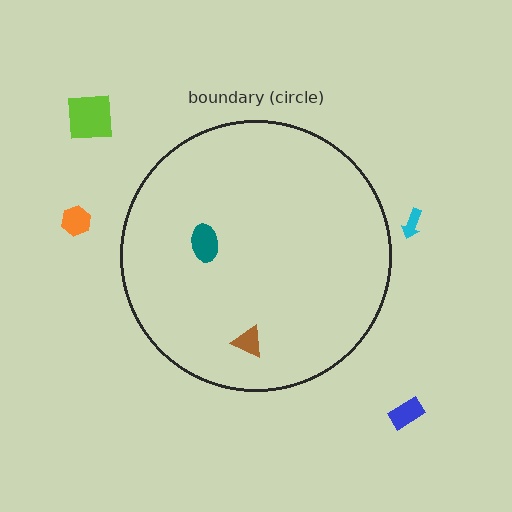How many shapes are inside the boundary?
2 inside, 4 outside.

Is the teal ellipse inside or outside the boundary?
Inside.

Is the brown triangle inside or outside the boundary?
Inside.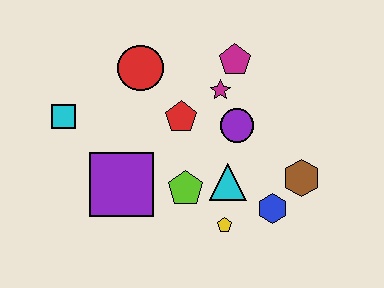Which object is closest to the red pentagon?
The magenta star is closest to the red pentagon.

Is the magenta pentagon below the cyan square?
No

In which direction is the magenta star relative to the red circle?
The magenta star is to the right of the red circle.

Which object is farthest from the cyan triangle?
The cyan square is farthest from the cyan triangle.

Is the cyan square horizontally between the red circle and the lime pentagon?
No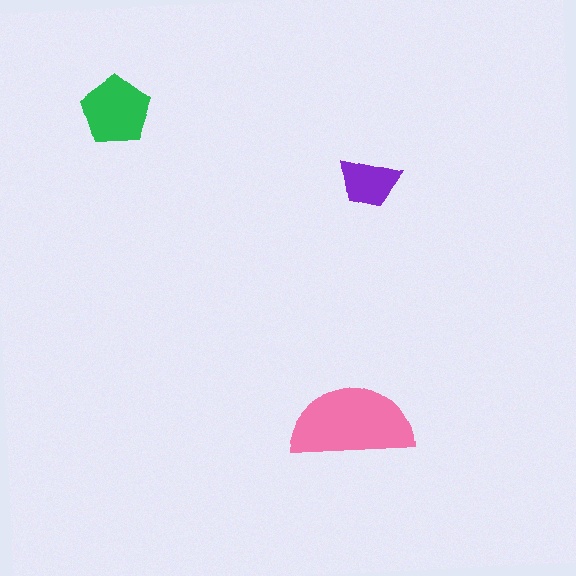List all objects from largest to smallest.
The pink semicircle, the green pentagon, the purple trapezoid.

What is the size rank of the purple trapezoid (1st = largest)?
3rd.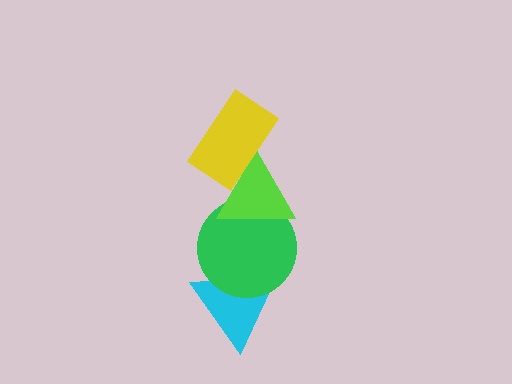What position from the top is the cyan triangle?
The cyan triangle is 4th from the top.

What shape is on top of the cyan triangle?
The green circle is on top of the cyan triangle.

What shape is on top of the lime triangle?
The yellow rectangle is on top of the lime triangle.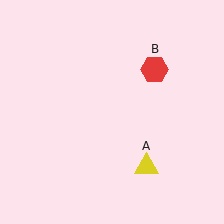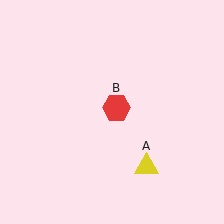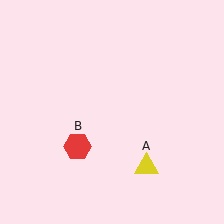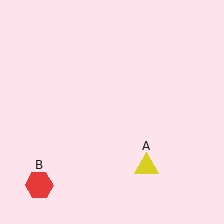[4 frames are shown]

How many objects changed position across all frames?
1 object changed position: red hexagon (object B).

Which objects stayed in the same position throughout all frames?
Yellow triangle (object A) remained stationary.